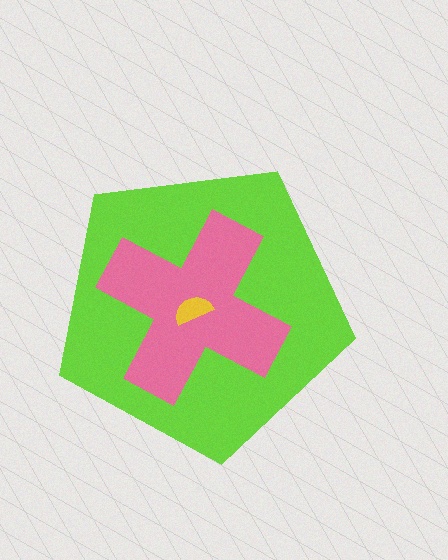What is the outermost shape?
The lime pentagon.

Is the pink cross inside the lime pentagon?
Yes.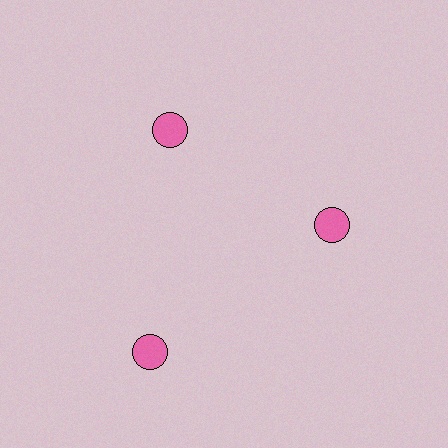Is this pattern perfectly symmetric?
No. The 3 pink circles are arranged in a ring, but one element near the 7 o'clock position is pushed outward from the center, breaking the 3-fold rotational symmetry.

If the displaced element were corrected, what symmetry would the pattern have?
It would have 3-fold rotational symmetry — the pattern would map onto itself every 120 degrees.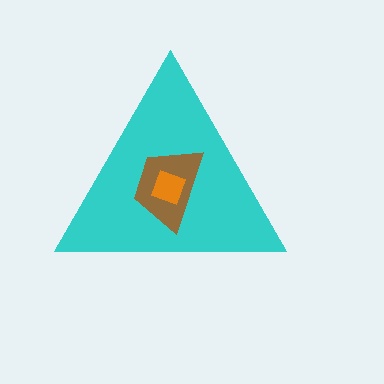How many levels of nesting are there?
3.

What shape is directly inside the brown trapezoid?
The orange square.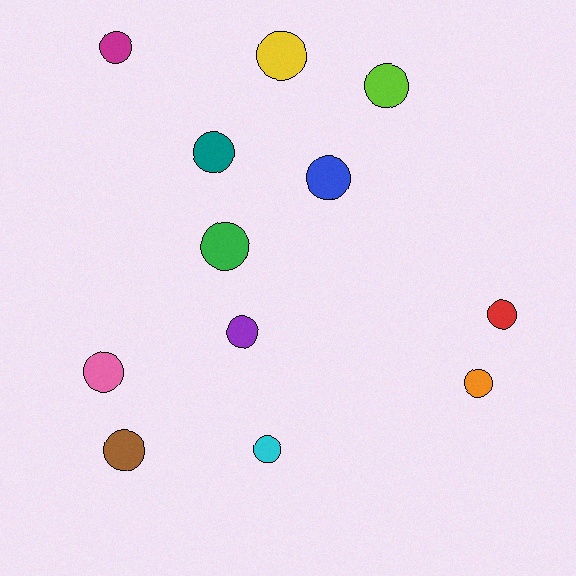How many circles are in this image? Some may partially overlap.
There are 12 circles.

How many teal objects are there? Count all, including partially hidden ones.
There is 1 teal object.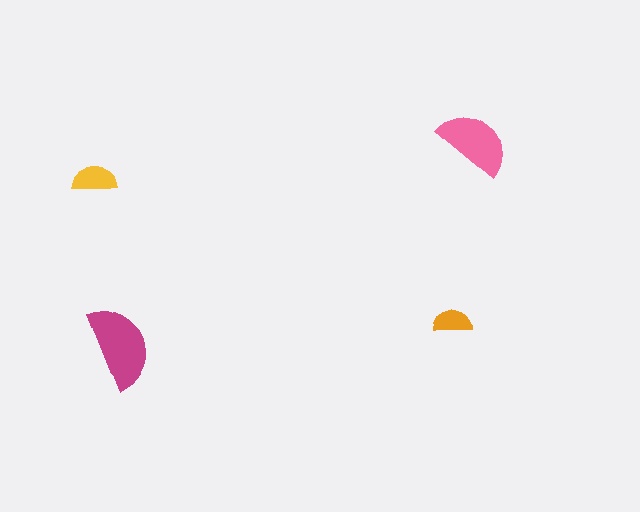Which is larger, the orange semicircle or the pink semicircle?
The pink one.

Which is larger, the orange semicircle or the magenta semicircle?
The magenta one.